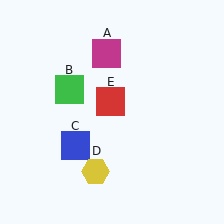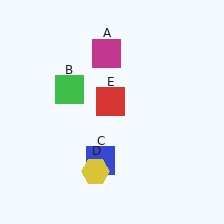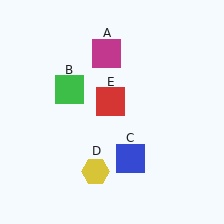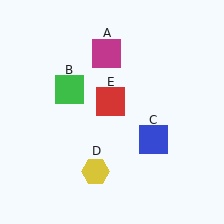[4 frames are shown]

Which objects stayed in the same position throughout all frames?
Magenta square (object A) and green square (object B) and yellow hexagon (object D) and red square (object E) remained stationary.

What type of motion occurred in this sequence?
The blue square (object C) rotated counterclockwise around the center of the scene.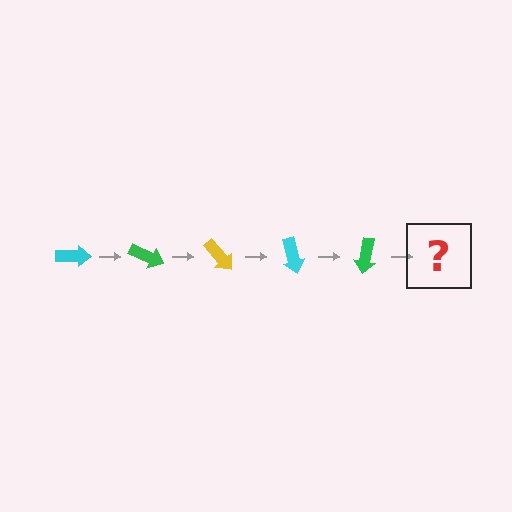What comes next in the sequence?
The next element should be a yellow arrow, rotated 125 degrees from the start.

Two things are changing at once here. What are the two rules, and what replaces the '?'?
The two rules are that it rotates 25 degrees each step and the color cycles through cyan, green, and yellow. The '?' should be a yellow arrow, rotated 125 degrees from the start.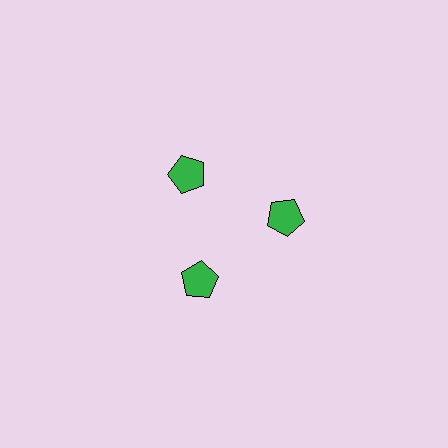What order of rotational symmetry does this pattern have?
This pattern has 3-fold rotational symmetry.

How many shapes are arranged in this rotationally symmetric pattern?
There are 3 shapes, arranged in 3 groups of 1.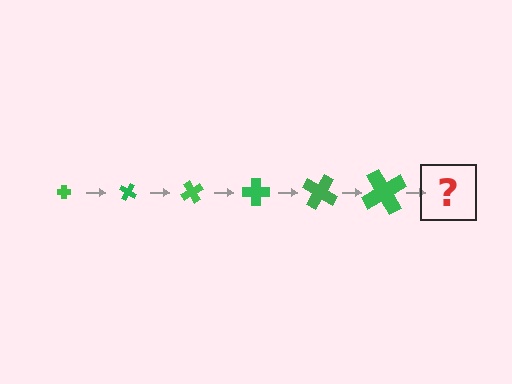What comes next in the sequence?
The next element should be a cross, larger than the previous one and rotated 180 degrees from the start.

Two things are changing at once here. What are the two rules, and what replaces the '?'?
The two rules are that the cross grows larger each step and it rotates 30 degrees each step. The '?' should be a cross, larger than the previous one and rotated 180 degrees from the start.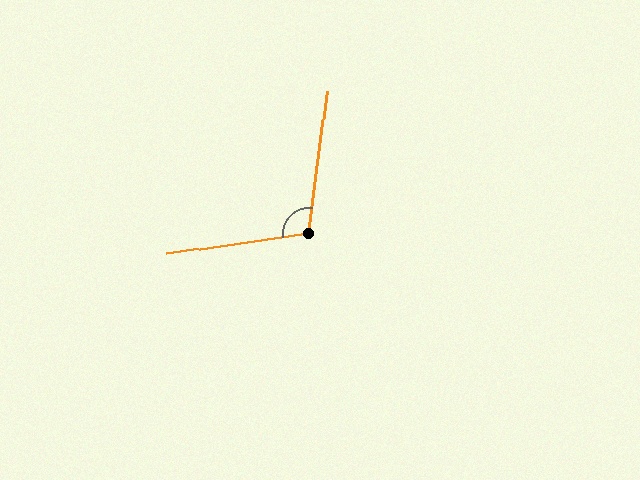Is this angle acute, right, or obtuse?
It is obtuse.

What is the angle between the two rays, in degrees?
Approximately 105 degrees.